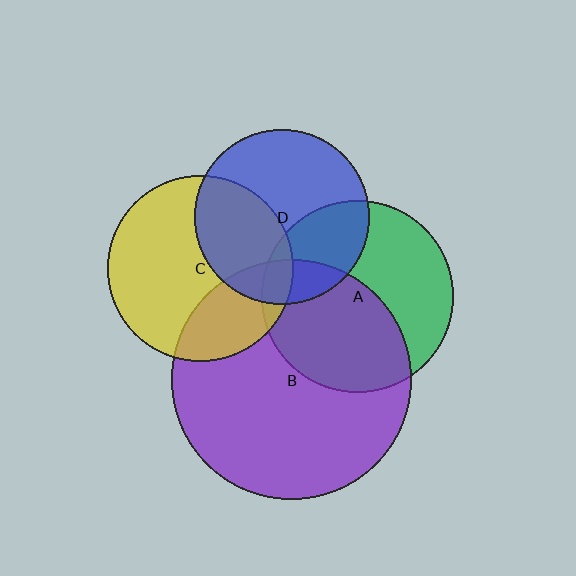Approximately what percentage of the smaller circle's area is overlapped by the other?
Approximately 50%.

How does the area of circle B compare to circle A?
Approximately 1.6 times.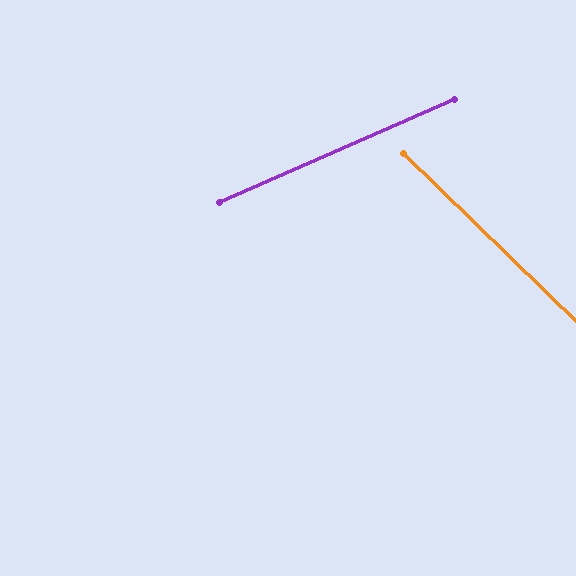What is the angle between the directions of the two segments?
Approximately 68 degrees.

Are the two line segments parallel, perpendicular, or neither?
Neither parallel nor perpendicular — they differ by about 68°.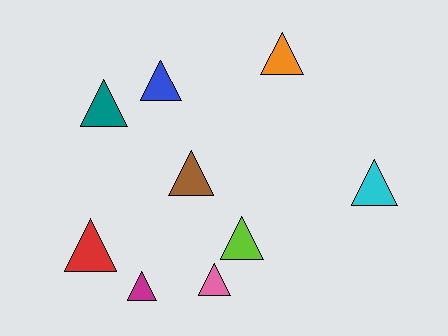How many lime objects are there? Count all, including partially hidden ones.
There is 1 lime object.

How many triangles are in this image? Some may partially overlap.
There are 9 triangles.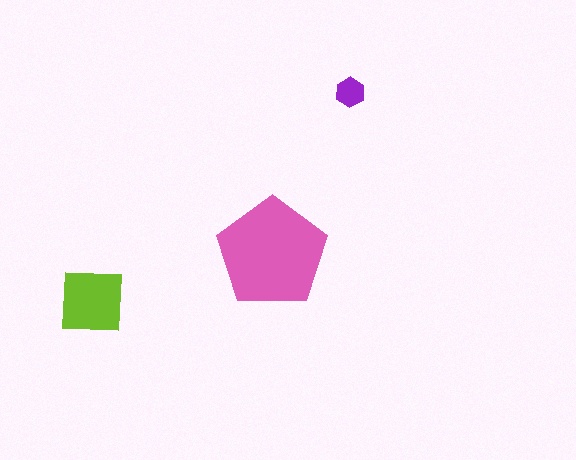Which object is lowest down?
The lime square is bottommost.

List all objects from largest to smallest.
The pink pentagon, the lime square, the purple hexagon.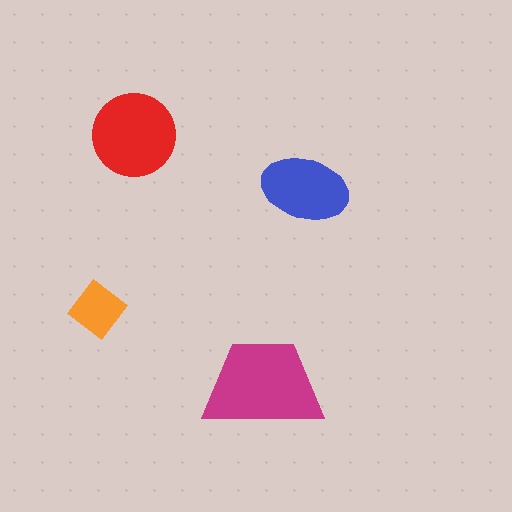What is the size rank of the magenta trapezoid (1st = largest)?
1st.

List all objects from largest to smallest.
The magenta trapezoid, the red circle, the blue ellipse, the orange diamond.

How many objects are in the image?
There are 4 objects in the image.